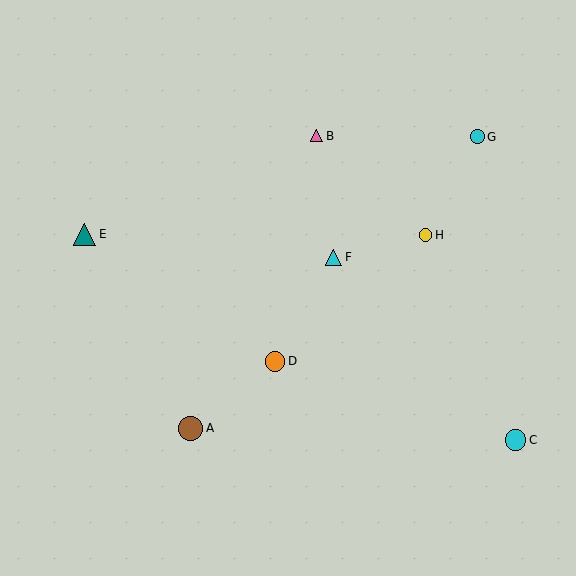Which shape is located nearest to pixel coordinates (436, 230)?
The yellow circle (labeled H) at (426, 235) is nearest to that location.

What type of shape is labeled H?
Shape H is a yellow circle.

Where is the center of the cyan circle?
The center of the cyan circle is at (477, 137).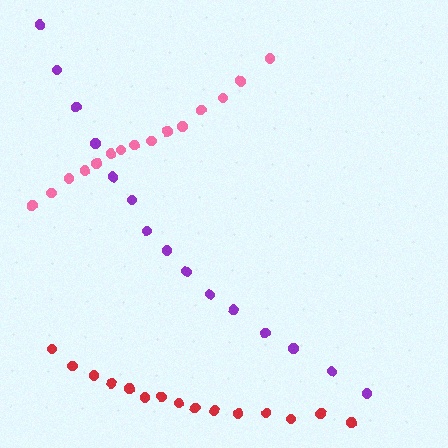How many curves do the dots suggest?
There are 3 distinct paths.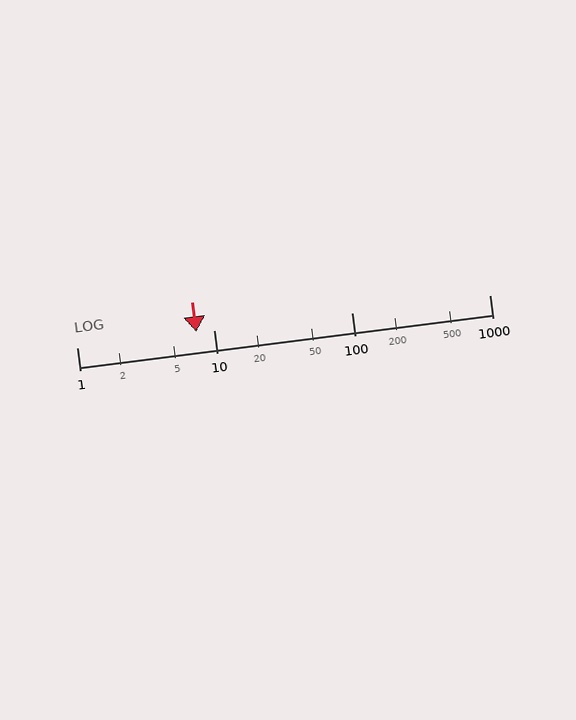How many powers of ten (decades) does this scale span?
The scale spans 3 decades, from 1 to 1000.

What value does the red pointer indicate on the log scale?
The pointer indicates approximately 7.4.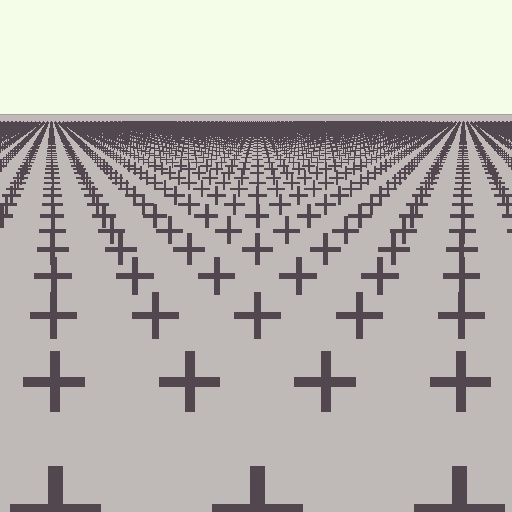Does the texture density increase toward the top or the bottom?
Density increases toward the top.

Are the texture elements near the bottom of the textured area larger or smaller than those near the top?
Larger. Near the bottom, elements are closer to the viewer and appear at a bigger on-screen size.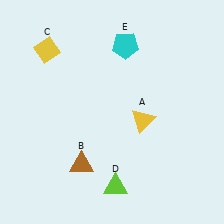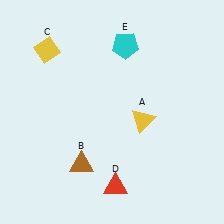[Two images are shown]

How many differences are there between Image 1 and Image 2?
There is 1 difference between the two images.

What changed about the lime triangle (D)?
In Image 1, D is lime. In Image 2, it changed to red.